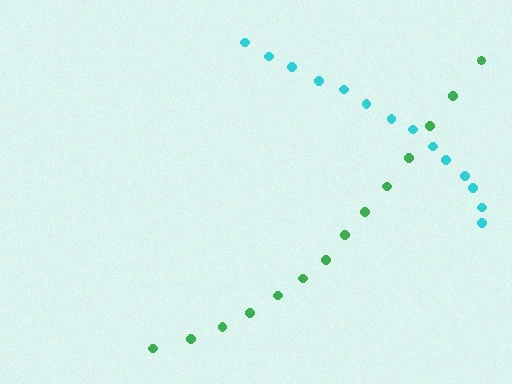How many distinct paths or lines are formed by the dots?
There are 2 distinct paths.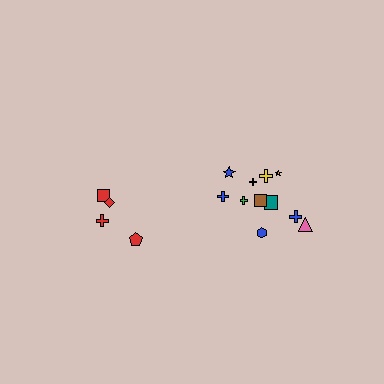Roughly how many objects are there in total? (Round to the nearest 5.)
Roughly 15 objects in total.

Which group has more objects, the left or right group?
The right group.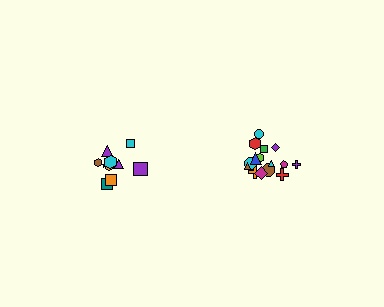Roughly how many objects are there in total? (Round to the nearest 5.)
Roughly 25 objects in total.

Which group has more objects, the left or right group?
The right group.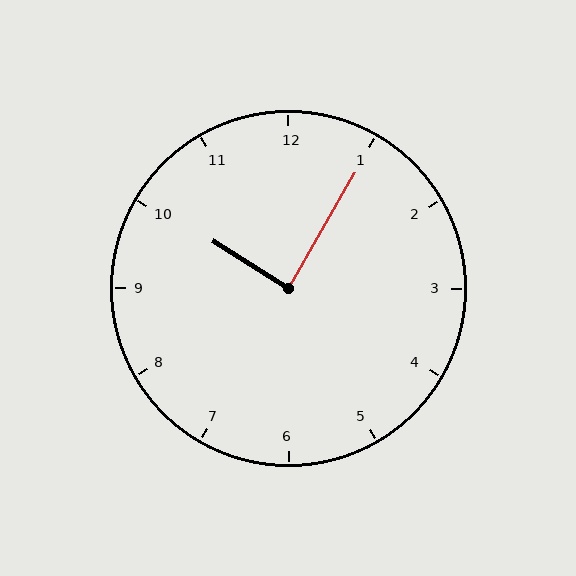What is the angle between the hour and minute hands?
Approximately 88 degrees.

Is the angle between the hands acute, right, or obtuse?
It is right.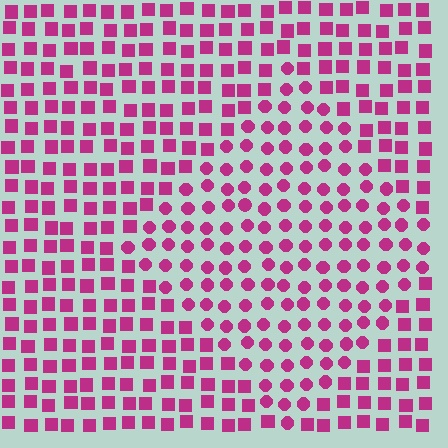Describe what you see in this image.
The image is filled with small magenta elements arranged in a uniform grid. A diamond-shaped region contains circles, while the surrounding area contains squares. The boundary is defined purely by the change in element shape.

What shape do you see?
I see a diamond.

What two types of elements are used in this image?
The image uses circles inside the diamond region and squares outside it.